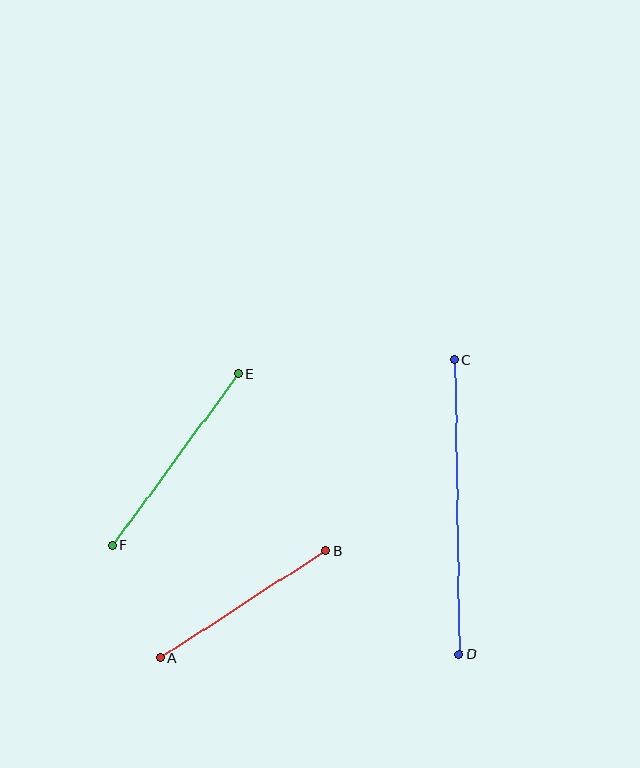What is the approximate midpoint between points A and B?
The midpoint is at approximately (243, 604) pixels.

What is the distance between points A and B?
The distance is approximately 196 pixels.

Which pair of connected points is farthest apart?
Points C and D are farthest apart.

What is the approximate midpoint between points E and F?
The midpoint is at approximately (175, 460) pixels.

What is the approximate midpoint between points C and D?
The midpoint is at approximately (457, 507) pixels.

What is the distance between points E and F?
The distance is approximately 213 pixels.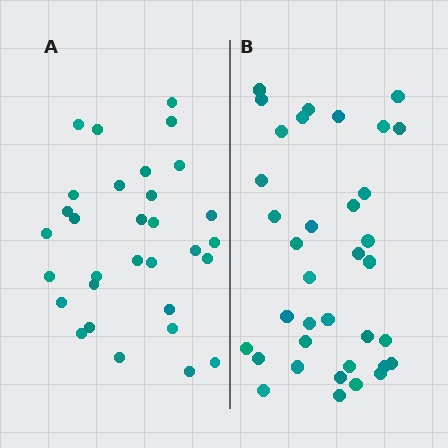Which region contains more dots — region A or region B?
Region B (the right region) has more dots.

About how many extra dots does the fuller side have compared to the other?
Region B has about 5 more dots than region A.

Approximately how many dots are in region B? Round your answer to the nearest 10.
About 40 dots. (The exact count is 36, which rounds to 40.)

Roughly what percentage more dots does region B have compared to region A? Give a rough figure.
About 15% more.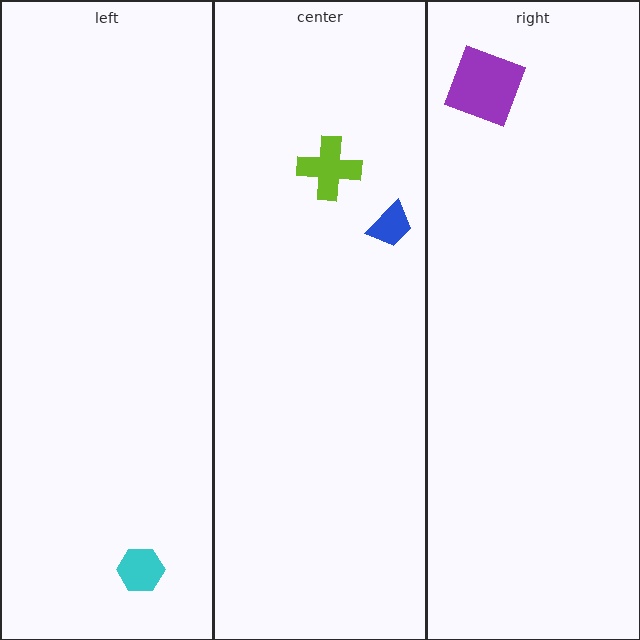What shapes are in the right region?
The purple square.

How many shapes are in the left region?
1.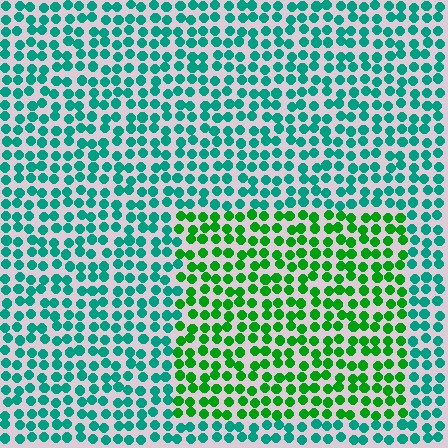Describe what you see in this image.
The image is filled with small teal elements in a uniform arrangement. A rectangle-shaped region is visible where the elements are tinted to a slightly different hue, forming a subtle color boundary.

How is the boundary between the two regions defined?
The boundary is defined purely by a slight shift in hue (about 43 degrees). Spacing, size, and orientation are identical on both sides.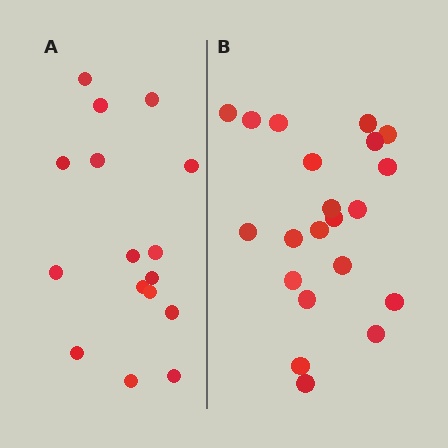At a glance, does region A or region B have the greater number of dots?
Region B (the right region) has more dots.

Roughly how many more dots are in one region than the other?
Region B has about 5 more dots than region A.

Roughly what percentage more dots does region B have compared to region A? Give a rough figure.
About 30% more.